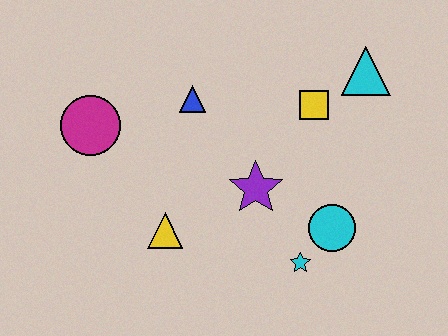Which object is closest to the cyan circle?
The cyan star is closest to the cyan circle.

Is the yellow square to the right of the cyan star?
Yes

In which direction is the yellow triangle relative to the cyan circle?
The yellow triangle is to the left of the cyan circle.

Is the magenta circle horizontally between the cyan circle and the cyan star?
No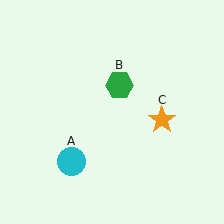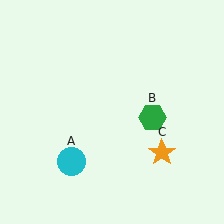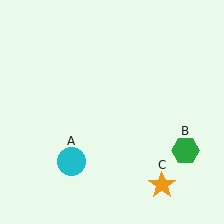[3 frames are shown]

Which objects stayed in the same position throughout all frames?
Cyan circle (object A) remained stationary.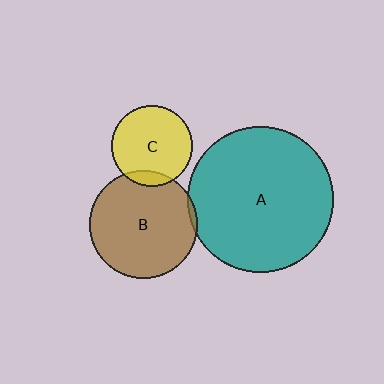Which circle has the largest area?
Circle A (teal).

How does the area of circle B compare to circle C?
Approximately 1.7 times.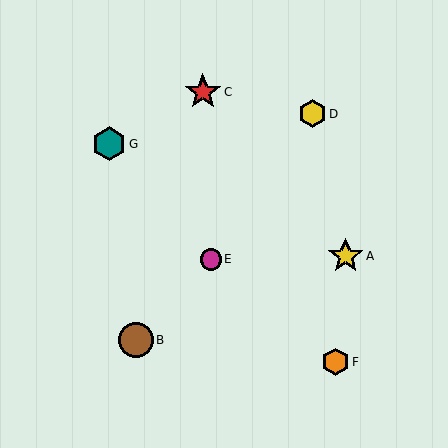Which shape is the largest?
The red star (labeled C) is the largest.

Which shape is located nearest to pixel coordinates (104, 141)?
The teal hexagon (labeled G) at (109, 144) is nearest to that location.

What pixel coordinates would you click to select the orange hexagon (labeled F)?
Click at (335, 362) to select the orange hexagon F.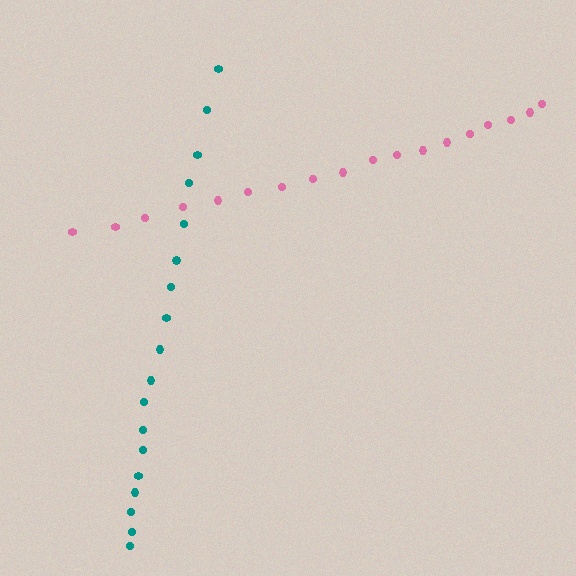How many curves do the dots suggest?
There are 2 distinct paths.